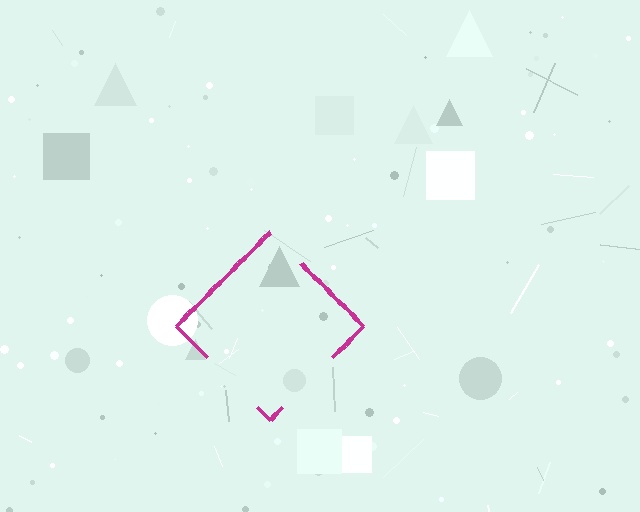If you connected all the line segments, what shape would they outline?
They would outline a diamond.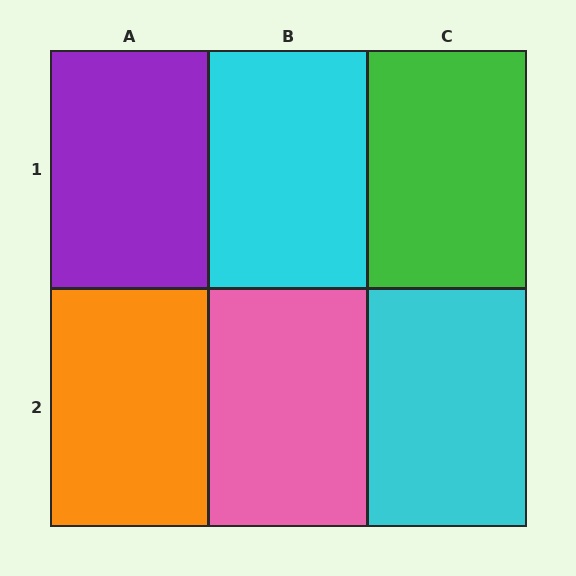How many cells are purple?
1 cell is purple.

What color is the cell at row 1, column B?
Cyan.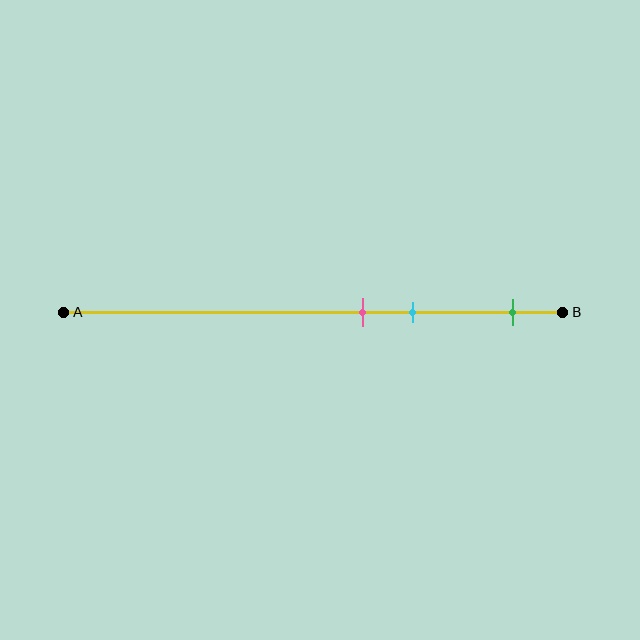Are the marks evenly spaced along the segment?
No, the marks are not evenly spaced.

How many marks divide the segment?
There are 3 marks dividing the segment.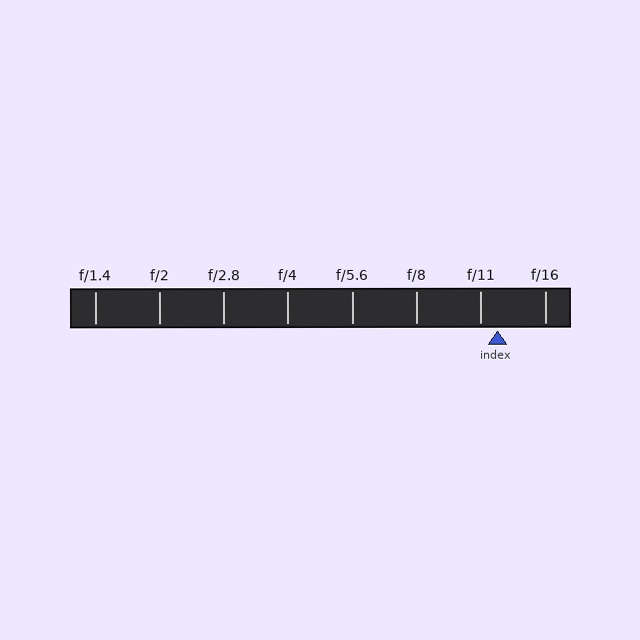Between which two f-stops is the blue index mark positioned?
The index mark is between f/11 and f/16.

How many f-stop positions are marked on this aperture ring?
There are 8 f-stop positions marked.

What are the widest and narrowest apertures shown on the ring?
The widest aperture shown is f/1.4 and the narrowest is f/16.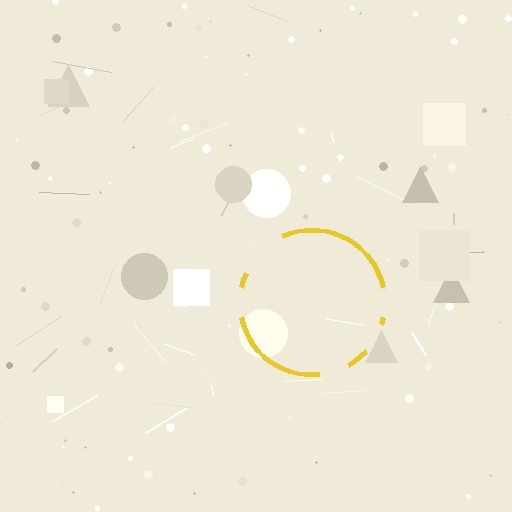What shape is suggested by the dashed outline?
The dashed outline suggests a circle.